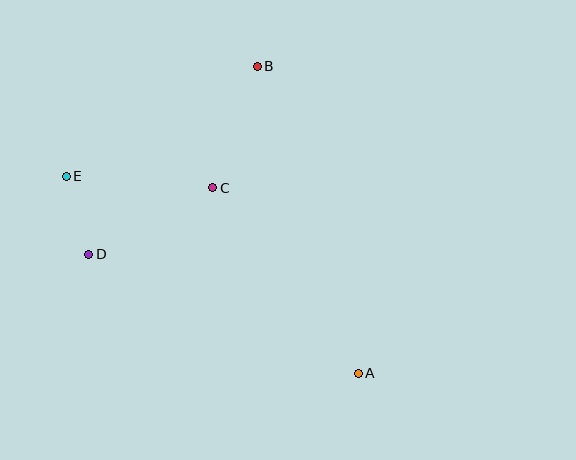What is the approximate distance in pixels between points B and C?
The distance between B and C is approximately 130 pixels.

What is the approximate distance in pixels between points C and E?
The distance between C and E is approximately 147 pixels.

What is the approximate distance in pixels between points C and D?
The distance between C and D is approximately 141 pixels.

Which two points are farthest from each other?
Points A and E are farthest from each other.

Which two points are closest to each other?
Points D and E are closest to each other.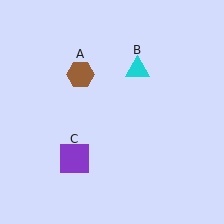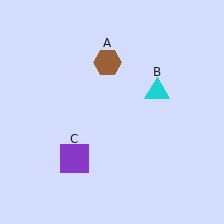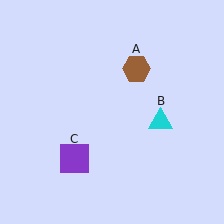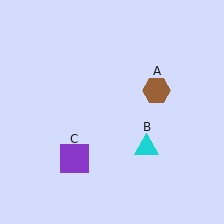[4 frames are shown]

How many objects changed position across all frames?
2 objects changed position: brown hexagon (object A), cyan triangle (object B).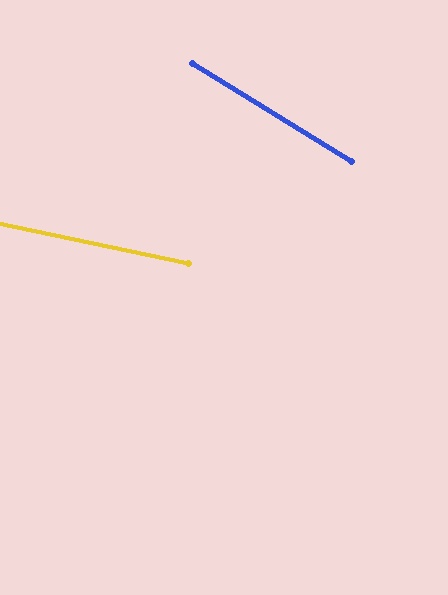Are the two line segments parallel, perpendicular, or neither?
Neither parallel nor perpendicular — they differ by about 19°.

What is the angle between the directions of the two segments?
Approximately 19 degrees.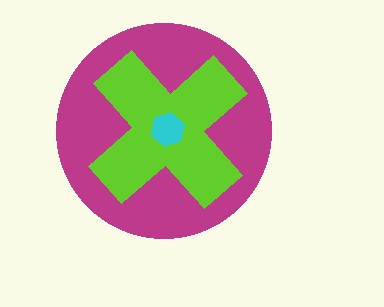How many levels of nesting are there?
3.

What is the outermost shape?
The magenta circle.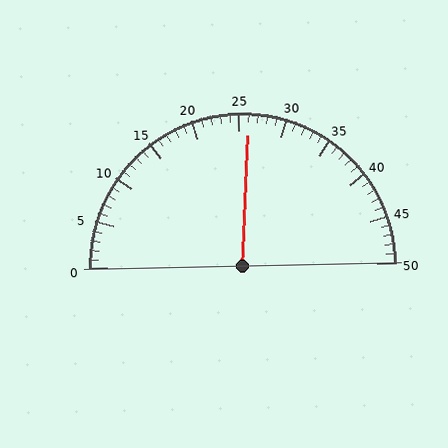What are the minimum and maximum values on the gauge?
The gauge ranges from 0 to 50.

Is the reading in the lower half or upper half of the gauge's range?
The reading is in the upper half of the range (0 to 50).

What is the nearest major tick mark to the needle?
The nearest major tick mark is 25.